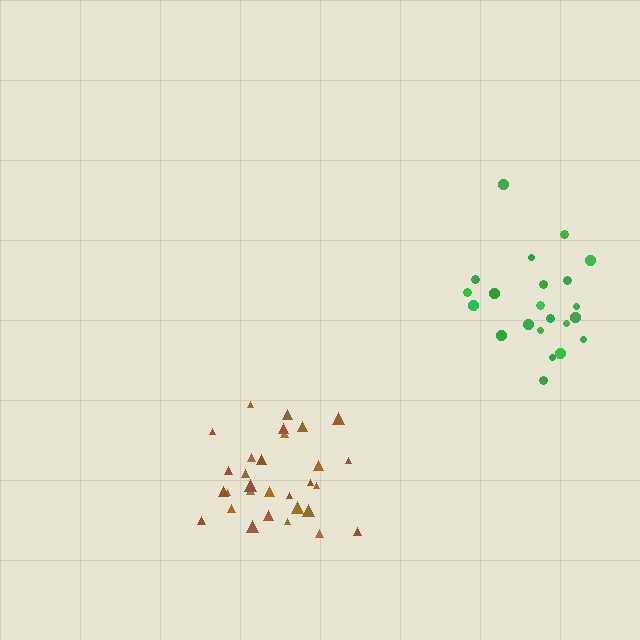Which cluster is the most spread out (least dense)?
Green.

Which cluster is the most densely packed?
Brown.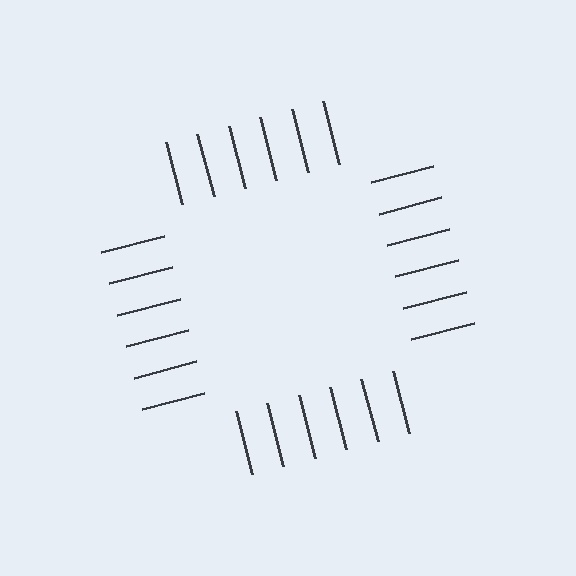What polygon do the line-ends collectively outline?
An illusory square — the line segments terminate on its edges but no continuous stroke is drawn.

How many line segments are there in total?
24 — 6 along each of the 4 edges.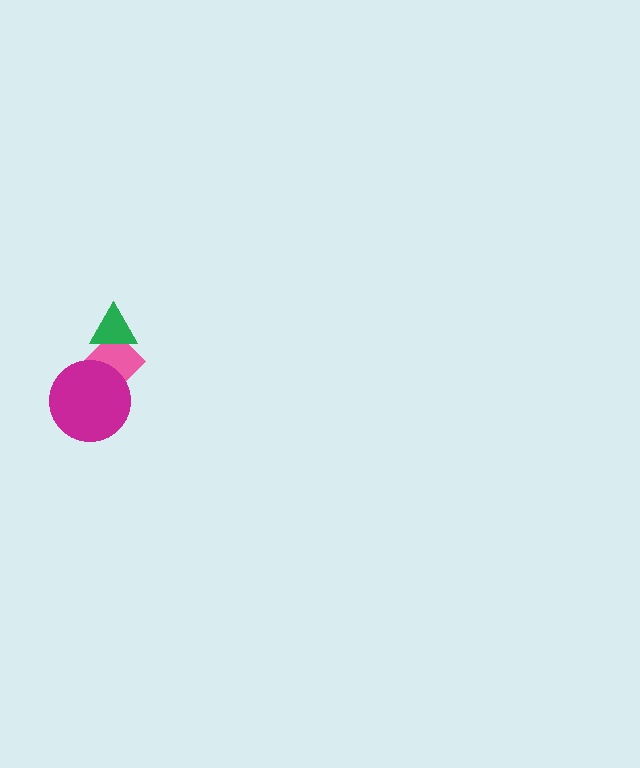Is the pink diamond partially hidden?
Yes, it is partially covered by another shape.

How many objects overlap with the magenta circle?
1 object overlaps with the magenta circle.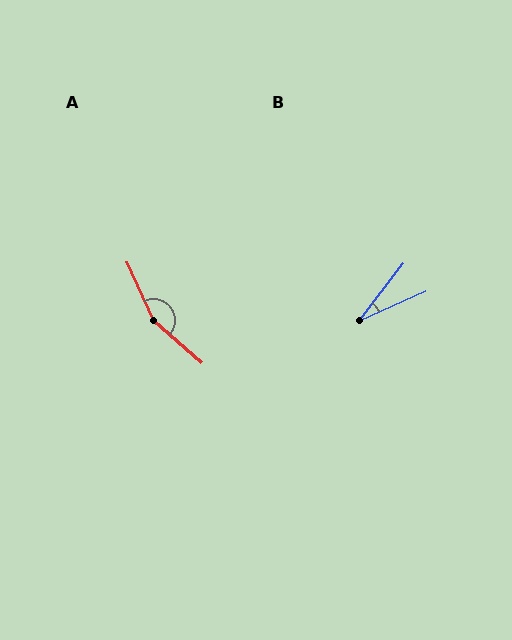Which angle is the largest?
A, at approximately 155 degrees.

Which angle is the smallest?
B, at approximately 29 degrees.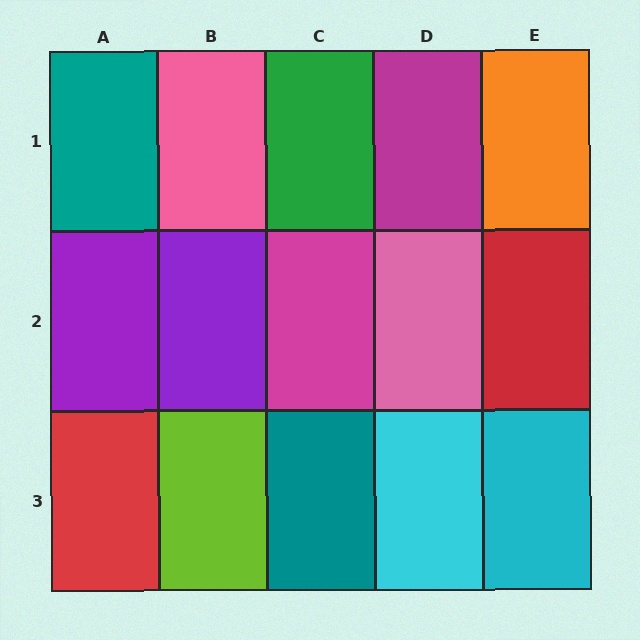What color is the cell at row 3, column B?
Lime.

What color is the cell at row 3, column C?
Teal.